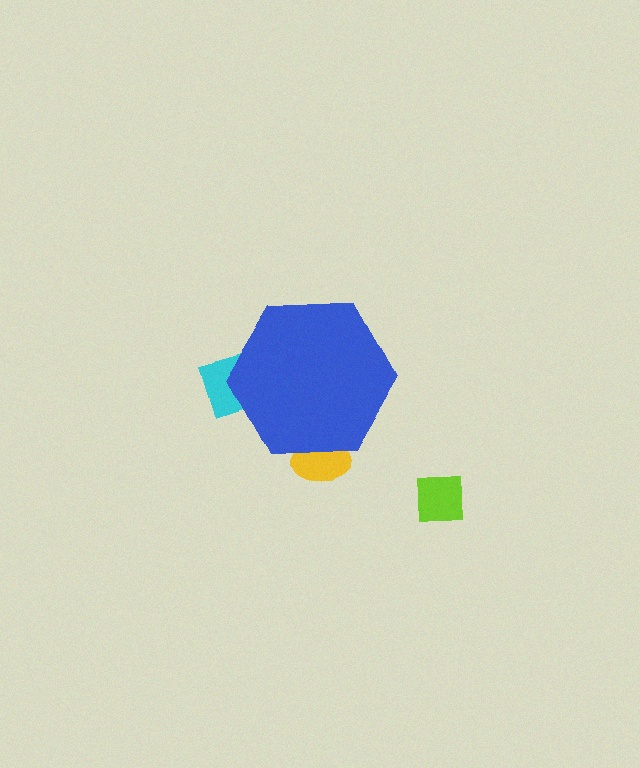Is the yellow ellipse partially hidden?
Yes, the yellow ellipse is partially hidden behind the blue hexagon.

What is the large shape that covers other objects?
A blue hexagon.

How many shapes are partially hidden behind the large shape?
2 shapes are partially hidden.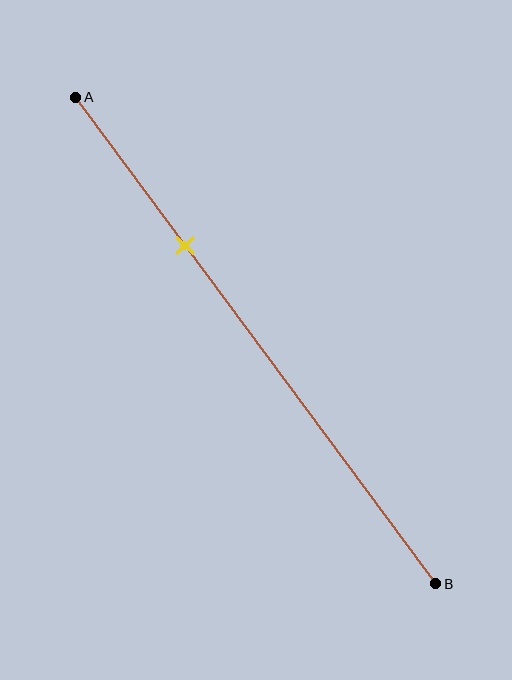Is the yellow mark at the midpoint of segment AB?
No, the mark is at about 30% from A, not at the 50% midpoint.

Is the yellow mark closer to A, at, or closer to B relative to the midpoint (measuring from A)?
The yellow mark is closer to point A than the midpoint of segment AB.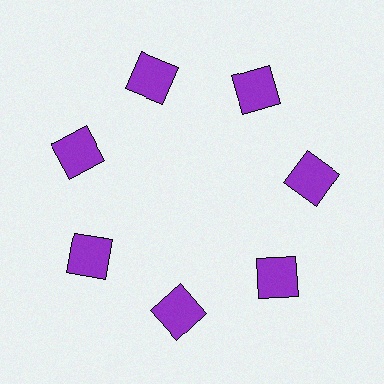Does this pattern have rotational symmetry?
Yes, this pattern has 7-fold rotational symmetry. It looks the same after rotating 51 degrees around the center.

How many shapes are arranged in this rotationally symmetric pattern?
There are 7 shapes, arranged in 7 groups of 1.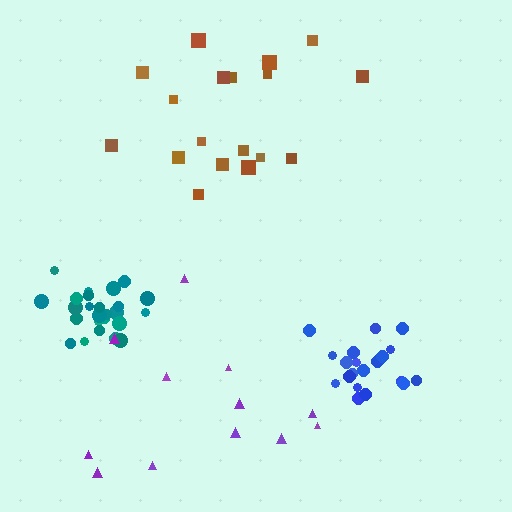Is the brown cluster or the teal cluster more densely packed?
Teal.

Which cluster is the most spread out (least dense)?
Purple.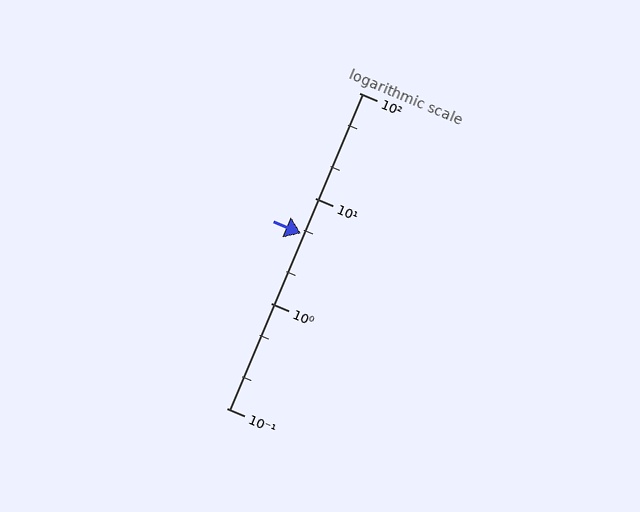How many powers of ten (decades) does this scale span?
The scale spans 3 decades, from 0.1 to 100.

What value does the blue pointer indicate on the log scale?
The pointer indicates approximately 4.6.